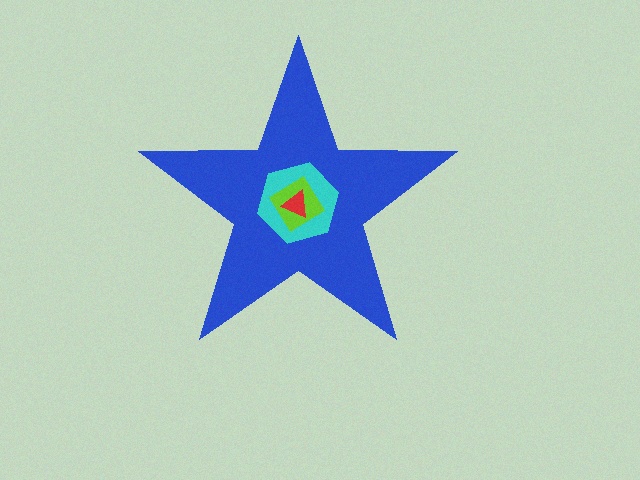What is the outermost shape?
The blue star.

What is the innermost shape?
The red triangle.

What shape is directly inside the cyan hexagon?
The lime diamond.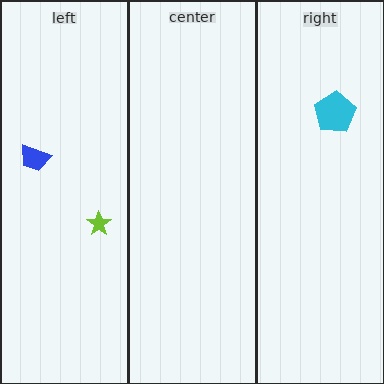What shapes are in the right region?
The cyan pentagon.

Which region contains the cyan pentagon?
The right region.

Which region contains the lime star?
The left region.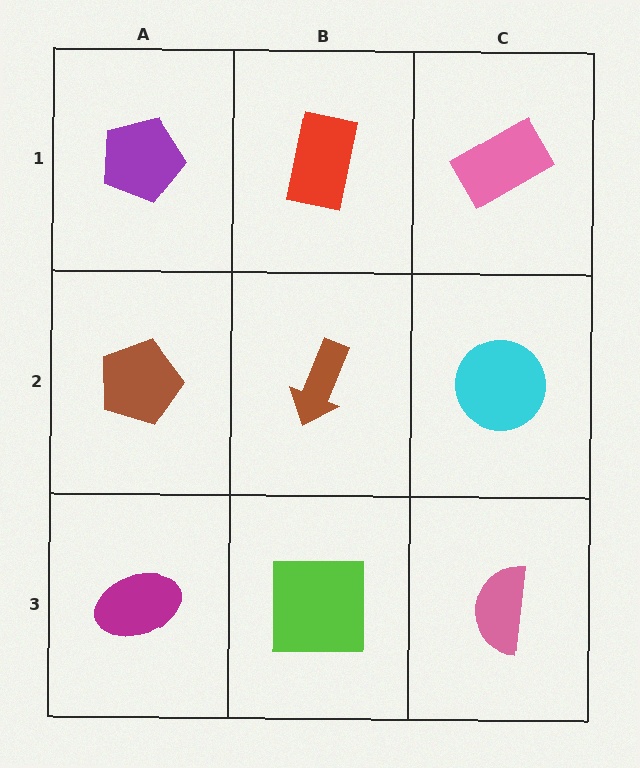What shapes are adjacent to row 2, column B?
A red rectangle (row 1, column B), a lime square (row 3, column B), a brown pentagon (row 2, column A), a cyan circle (row 2, column C).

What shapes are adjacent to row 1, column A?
A brown pentagon (row 2, column A), a red rectangle (row 1, column B).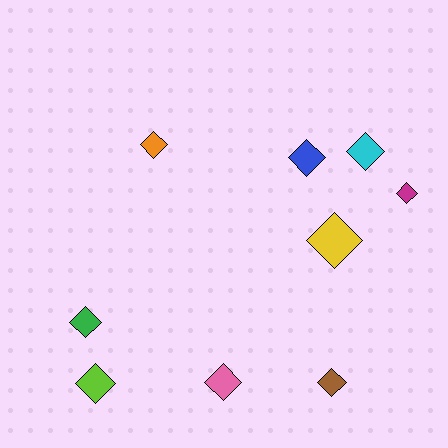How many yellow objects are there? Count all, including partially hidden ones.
There is 1 yellow object.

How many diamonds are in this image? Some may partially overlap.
There are 9 diamonds.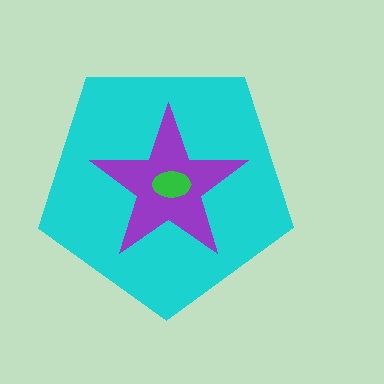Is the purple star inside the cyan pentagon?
Yes.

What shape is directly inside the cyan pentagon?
The purple star.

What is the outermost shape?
The cyan pentagon.